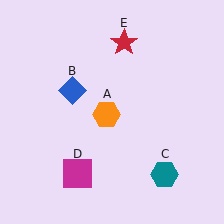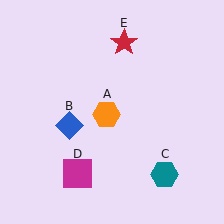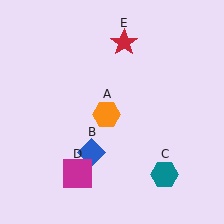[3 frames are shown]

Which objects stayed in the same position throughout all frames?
Orange hexagon (object A) and teal hexagon (object C) and magenta square (object D) and red star (object E) remained stationary.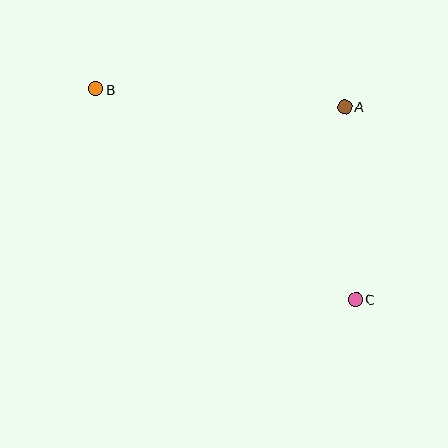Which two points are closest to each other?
Points A and C are closest to each other.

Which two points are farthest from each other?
Points B and C are farthest from each other.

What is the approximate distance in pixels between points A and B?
The distance between A and B is approximately 249 pixels.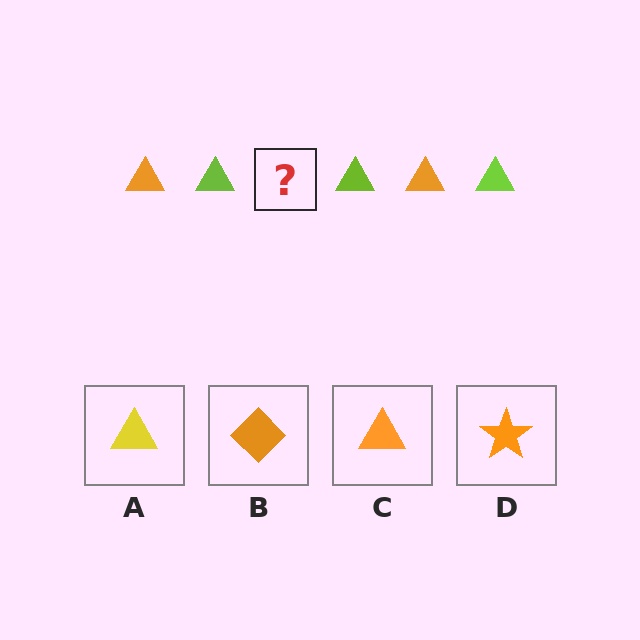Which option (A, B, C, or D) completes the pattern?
C.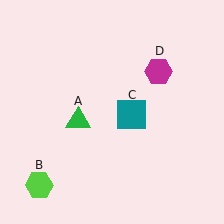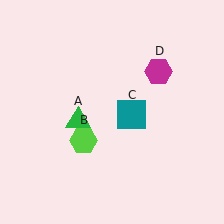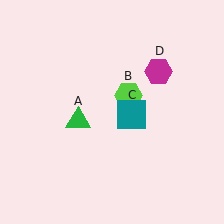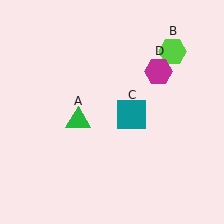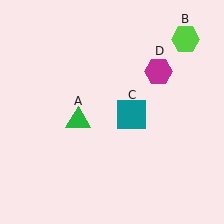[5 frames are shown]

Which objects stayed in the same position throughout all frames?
Green triangle (object A) and teal square (object C) and magenta hexagon (object D) remained stationary.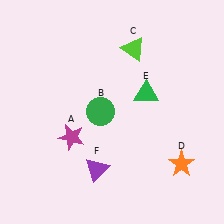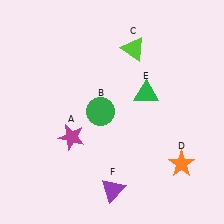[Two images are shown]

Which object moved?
The purple triangle (F) moved down.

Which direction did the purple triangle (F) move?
The purple triangle (F) moved down.